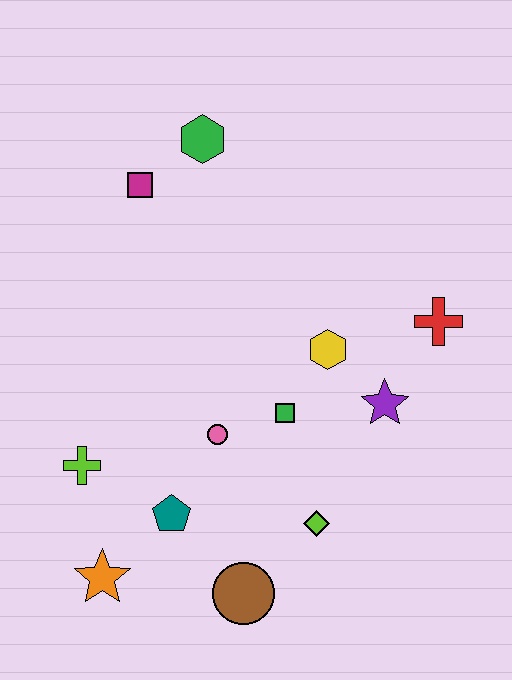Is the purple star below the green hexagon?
Yes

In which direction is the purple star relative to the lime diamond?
The purple star is above the lime diamond.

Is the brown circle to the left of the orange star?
No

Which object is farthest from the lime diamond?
The green hexagon is farthest from the lime diamond.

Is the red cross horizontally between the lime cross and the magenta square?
No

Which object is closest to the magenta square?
The green hexagon is closest to the magenta square.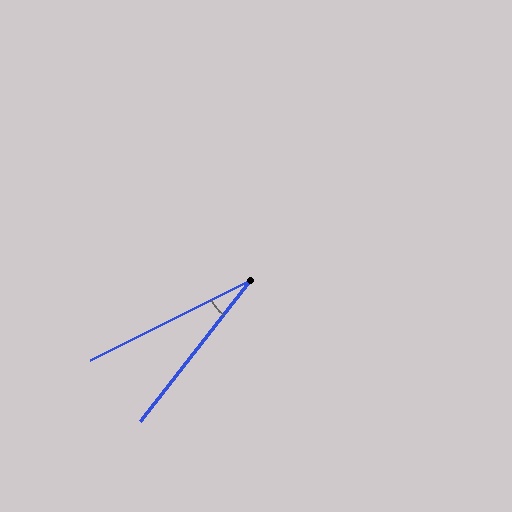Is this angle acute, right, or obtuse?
It is acute.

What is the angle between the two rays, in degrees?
Approximately 25 degrees.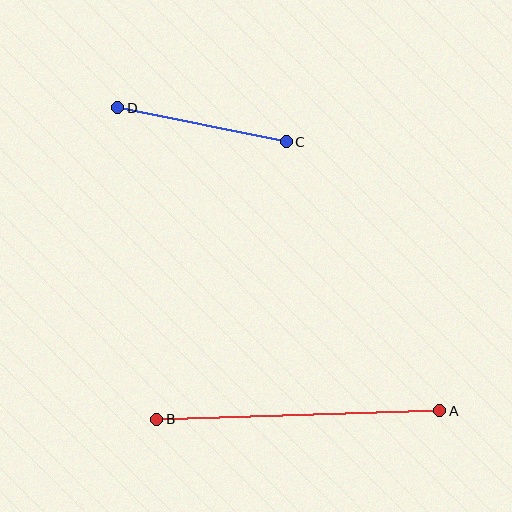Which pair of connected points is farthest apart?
Points A and B are farthest apart.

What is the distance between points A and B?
The distance is approximately 283 pixels.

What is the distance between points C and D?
The distance is approximately 172 pixels.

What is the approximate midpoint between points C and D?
The midpoint is at approximately (202, 125) pixels.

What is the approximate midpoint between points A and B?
The midpoint is at approximately (298, 415) pixels.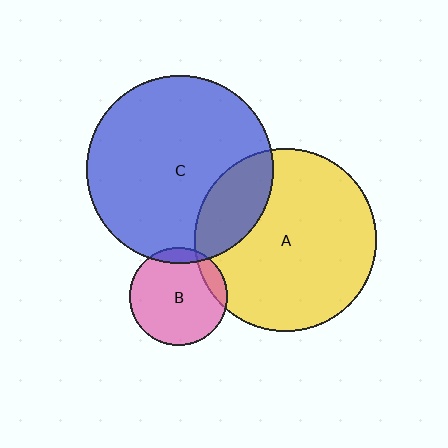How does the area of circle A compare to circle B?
Approximately 3.5 times.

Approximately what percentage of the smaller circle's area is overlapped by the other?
Approximately 10%.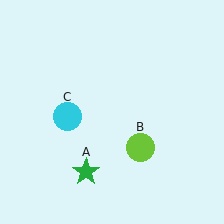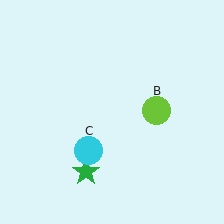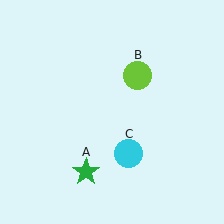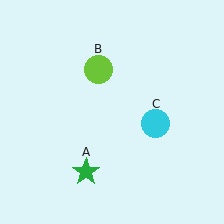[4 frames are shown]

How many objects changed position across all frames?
2 objects changed position: lime circle (object B), cyan circle (object C).